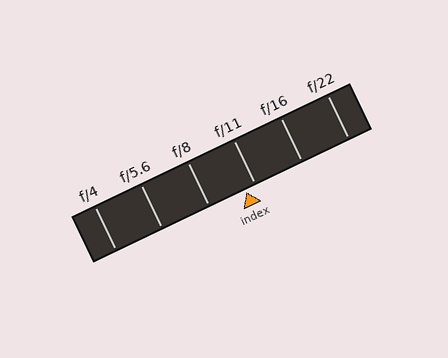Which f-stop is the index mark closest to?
The index mark is closest to f/11.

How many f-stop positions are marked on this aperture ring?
There are 6 f-stop positions marked.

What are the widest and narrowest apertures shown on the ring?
The widest aperture shown is f/4 and the narrowest is f/22.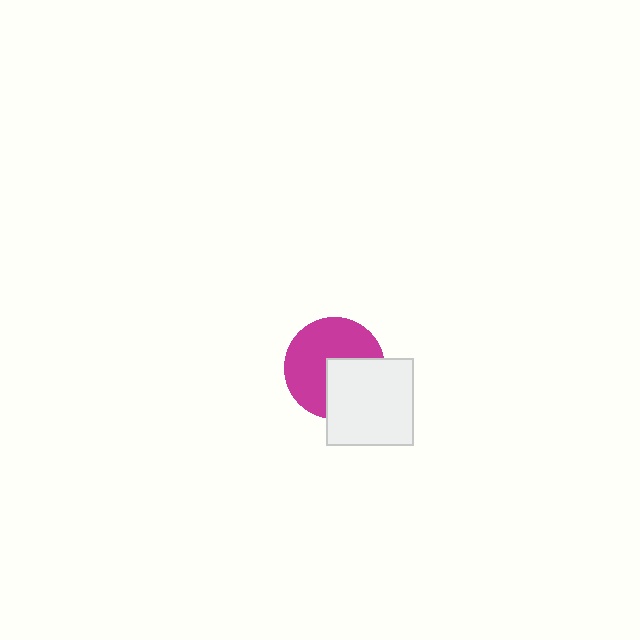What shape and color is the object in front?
The object in front is a white square.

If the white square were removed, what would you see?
You would see the complete magenta circle.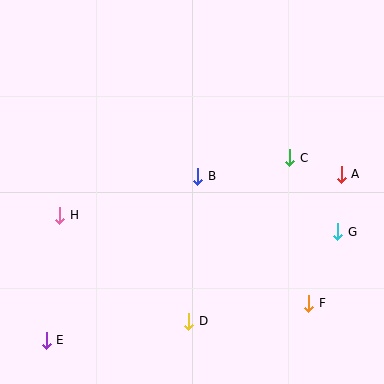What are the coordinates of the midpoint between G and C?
The midpoint between G and C is at (314, 195).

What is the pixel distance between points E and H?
The distance between E and H is 126 pixels.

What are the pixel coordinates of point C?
Point C is at (290, 158).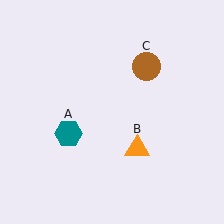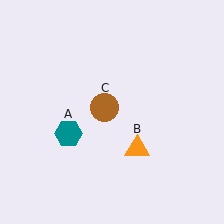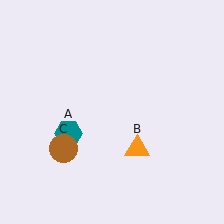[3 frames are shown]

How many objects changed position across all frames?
1 object changed position: brown circle (object C).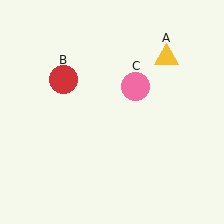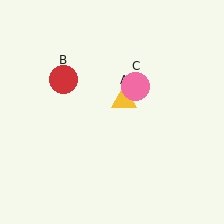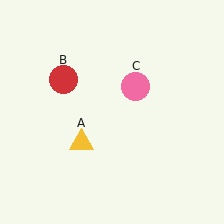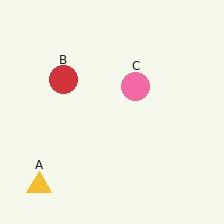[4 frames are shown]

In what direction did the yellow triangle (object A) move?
The yellow triangle (object A) moved down and to the left.